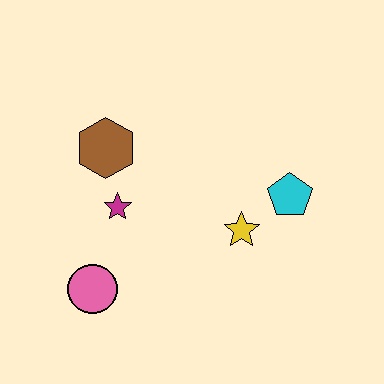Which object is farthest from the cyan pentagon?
The pink circle is farthest from the cyan pentagon.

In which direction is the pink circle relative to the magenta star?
The pink circle is below the magenta star.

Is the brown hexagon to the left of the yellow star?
Yes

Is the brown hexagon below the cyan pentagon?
No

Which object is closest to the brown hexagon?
The magenta star is closest to the brown hexagon.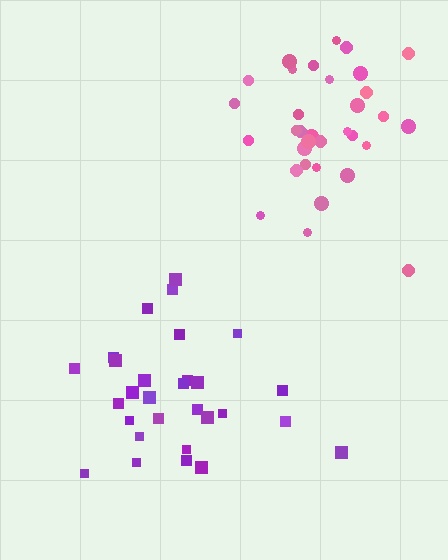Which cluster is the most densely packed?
Pink.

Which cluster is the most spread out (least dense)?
Purple.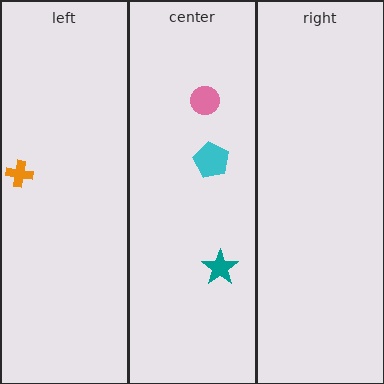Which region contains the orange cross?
The left region.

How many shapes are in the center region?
3.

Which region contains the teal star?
The center region.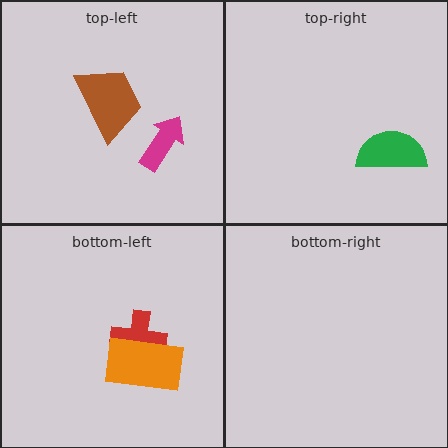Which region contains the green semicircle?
The top-right region.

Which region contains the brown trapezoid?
The top-left region.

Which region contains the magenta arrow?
The top-left region.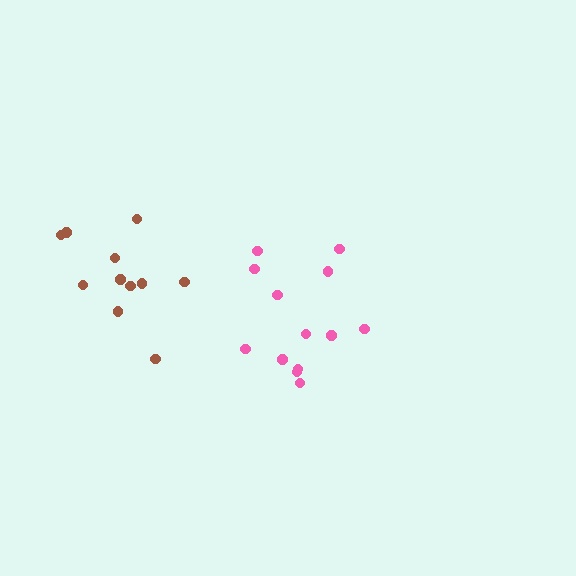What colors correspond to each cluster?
The clusters are colored: brown, pink.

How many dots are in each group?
Group 1: 11 dots, Group 2: 13 dots (24 total).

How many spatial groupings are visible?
There are 2 spatial groupings.